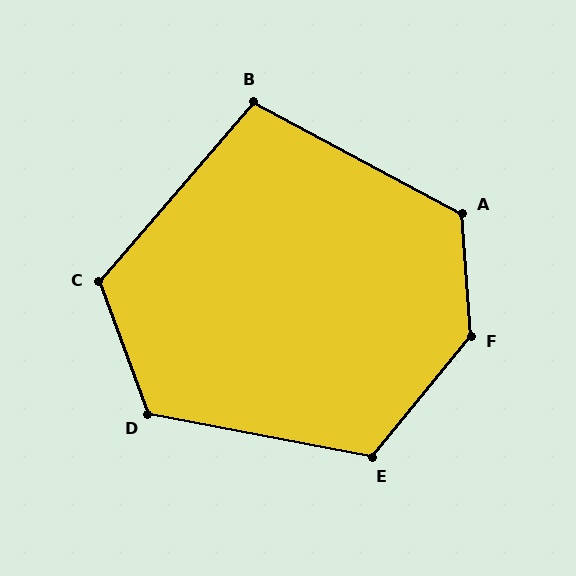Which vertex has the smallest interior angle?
B, at approximately 102 degrees.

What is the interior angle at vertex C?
Approximately 119 degrees (obtuse).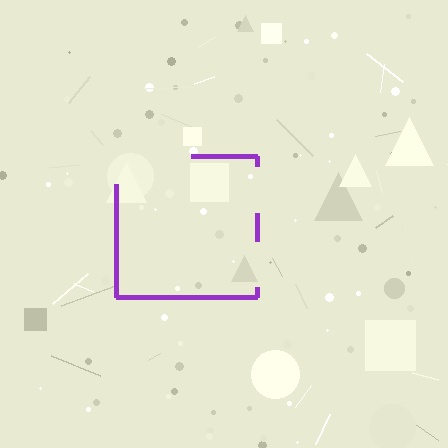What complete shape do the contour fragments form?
The contour fragments form a square.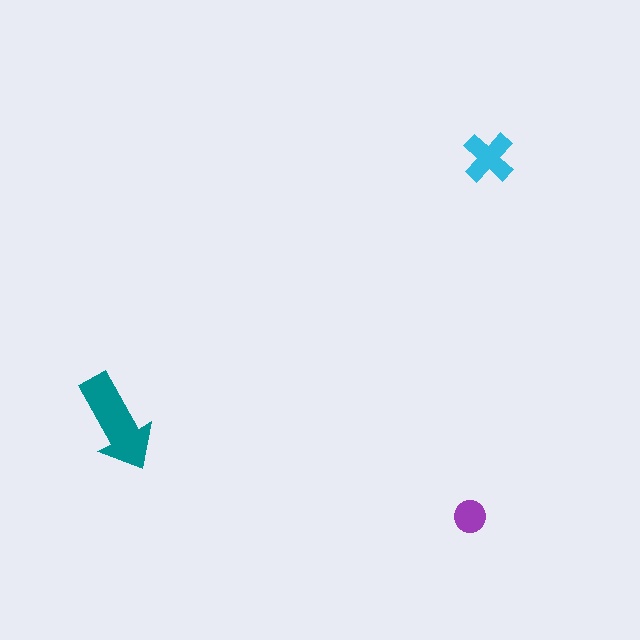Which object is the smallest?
The purple circle.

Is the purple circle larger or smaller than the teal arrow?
Smaller.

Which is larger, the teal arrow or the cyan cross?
The teal arrow.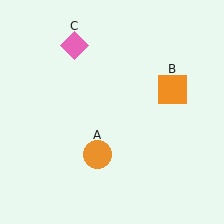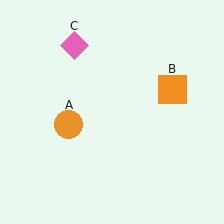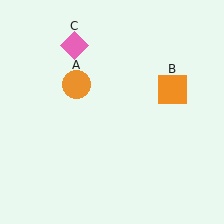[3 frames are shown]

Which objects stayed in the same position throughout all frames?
Orange square (object B) and pink diamond (object C) remained stationary.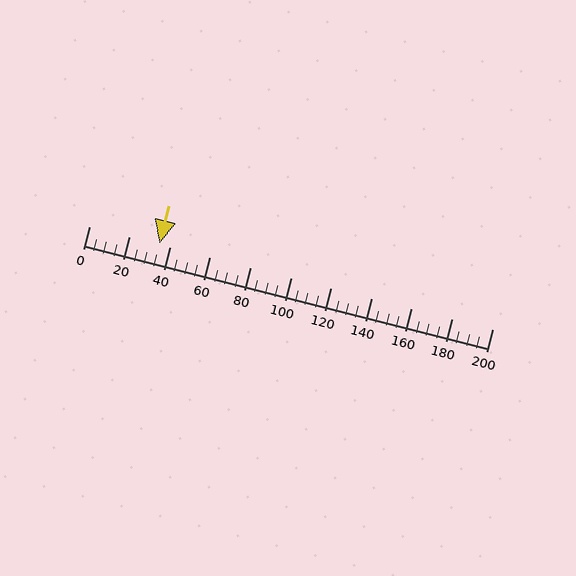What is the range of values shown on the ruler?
The ruler shows values from 0 to 200.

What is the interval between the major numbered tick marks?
The major tick marks are spaced 20 units apart.